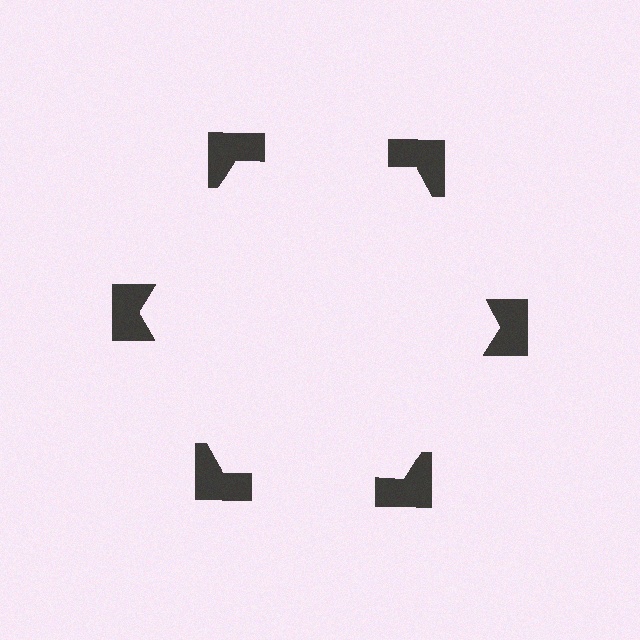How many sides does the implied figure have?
6 sides.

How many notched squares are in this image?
There are 6 — one at each vertex of the illusory hexagon.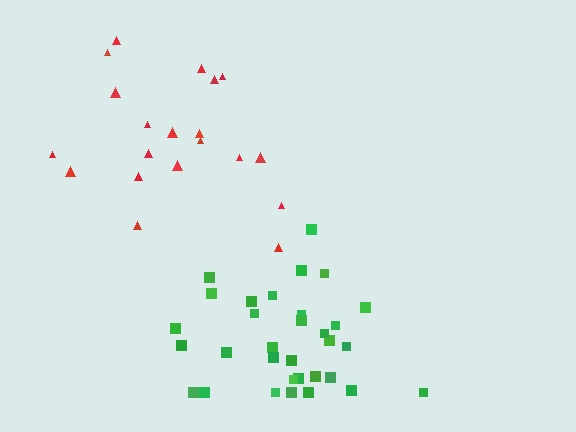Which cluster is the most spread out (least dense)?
Red.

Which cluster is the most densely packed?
Green.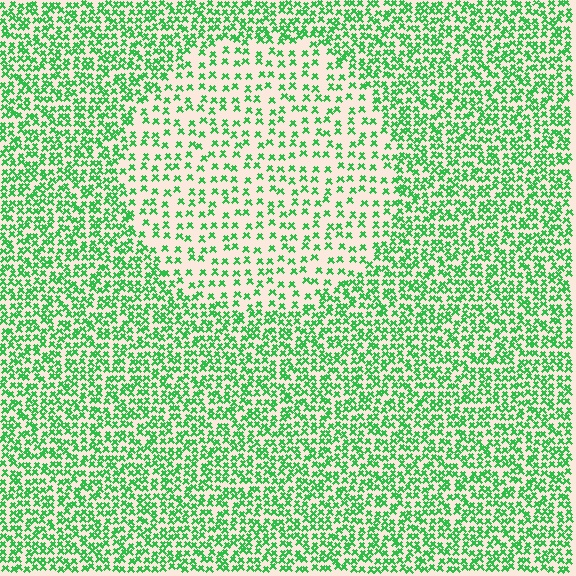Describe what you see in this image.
The image contains small green elements arranged at two different densities. A circle-shaped region is visible where the elements are less densely packed than the surrounding area.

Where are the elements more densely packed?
The elements are more densely packed outside the circle boundary.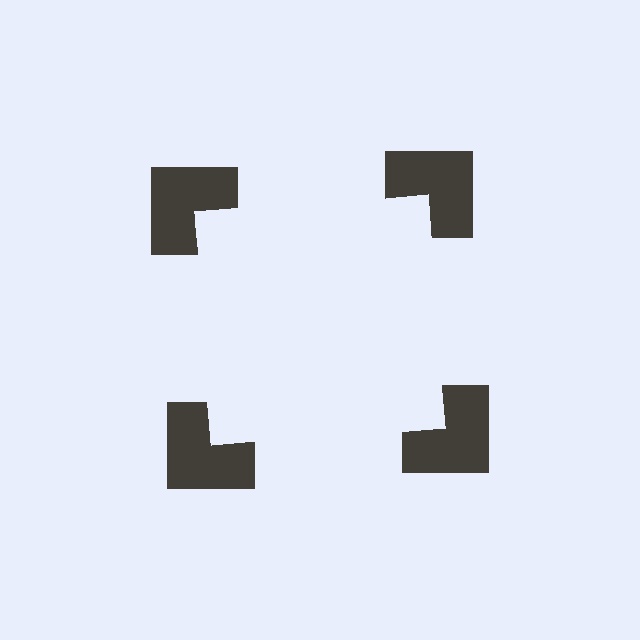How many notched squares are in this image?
There are 4 — one at each vertex of the illusory square.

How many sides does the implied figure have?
4 sides.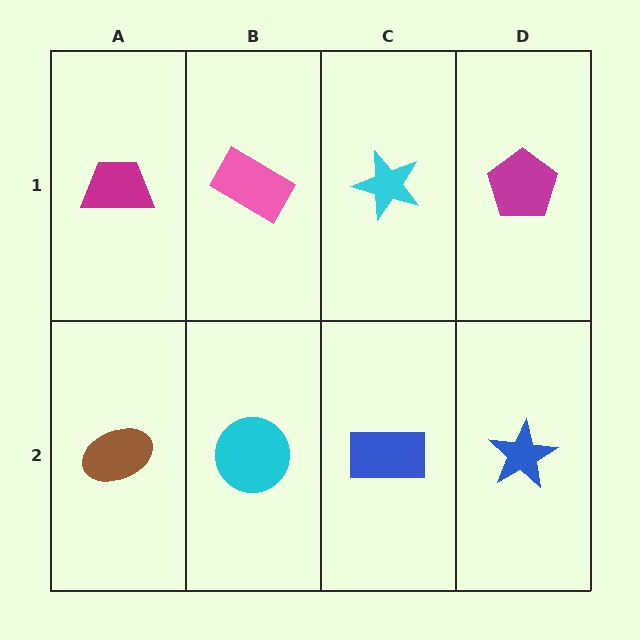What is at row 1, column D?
A magenta pentagon.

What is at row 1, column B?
A pink rectangle.